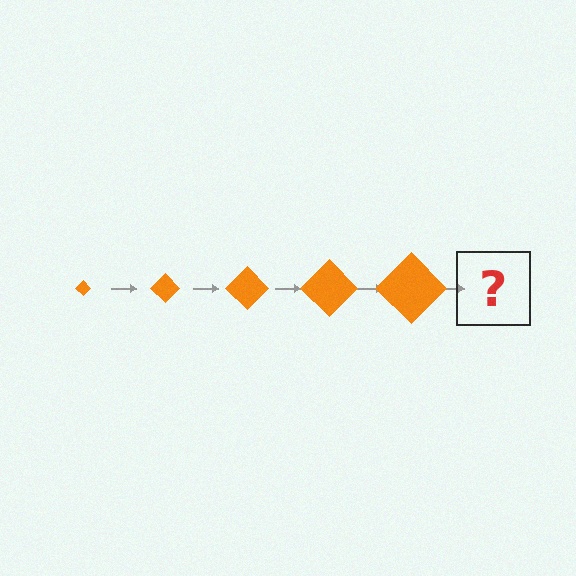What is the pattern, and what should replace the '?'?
The pattern is that the diamond gets progressively larger each step. The '?' should be an orange diamond, larger than the previous one.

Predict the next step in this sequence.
The next step is an orange diamond, larger than the previous one.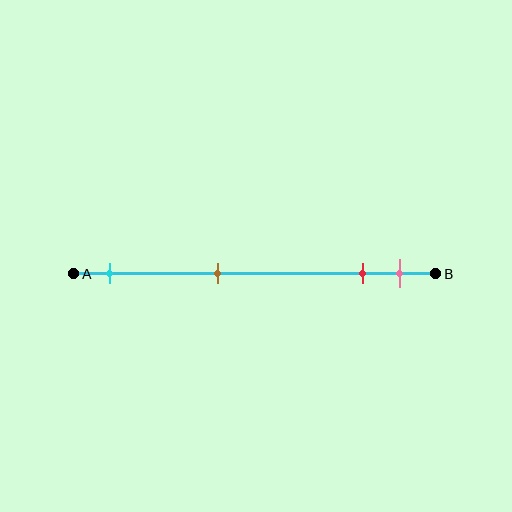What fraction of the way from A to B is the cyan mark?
The cyan mark is approximately 10% (0.1) of the way from A to B.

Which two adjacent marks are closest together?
The red and pink marks are the closest adjacent pair.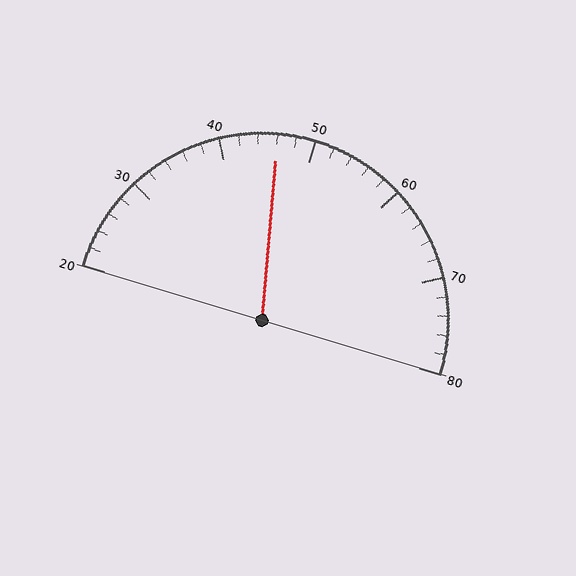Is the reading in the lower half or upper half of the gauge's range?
The reading is in the lower half of the range (20 to 80).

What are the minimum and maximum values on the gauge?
The gauge ranges from 20 to 80.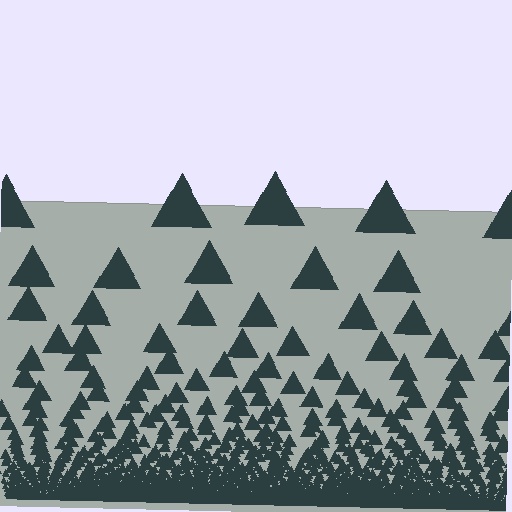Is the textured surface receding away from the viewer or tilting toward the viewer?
The surface appears to tilt toward the viewer. Texture elements get larger and sparser toward the top.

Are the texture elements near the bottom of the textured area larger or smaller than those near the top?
Smaller. The gradient is inverted — elements near the bottom are smaller and denser.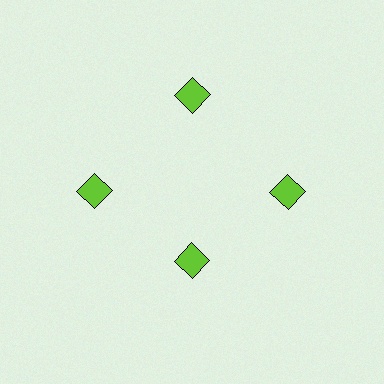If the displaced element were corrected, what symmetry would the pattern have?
It would have 4-fold rotational symmetry — the pattern would map onto itself every 90 degrees.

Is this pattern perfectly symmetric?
No. The 4 lime diamonds are arranged in a ring, but one element near the 6 o'clock position is pulled inward toward the center, breaking the 4-fold rotational symmetry.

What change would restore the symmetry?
The symmetry would be restored by moving it outward, back onto the ring so that all 4 diamonds sit at equal angles and equal distance from the center.